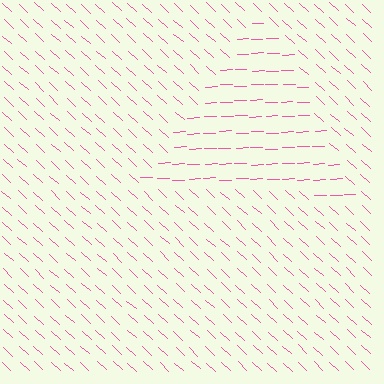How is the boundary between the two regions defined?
The boundary is defined purely by a change in line orientation (approximately 45 degrees difference). All lines are the same color and thickness.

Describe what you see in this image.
The image is filled with small pink line segments. A triangle region in the image has lines oriented differently from the surrounding lines, creating a visible texture boundary.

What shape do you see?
I see a triangle.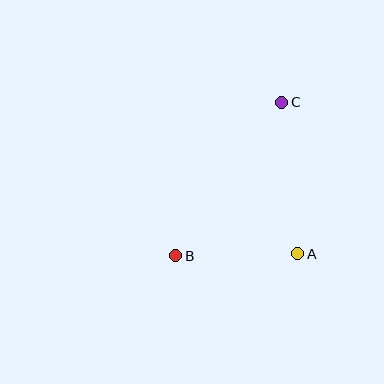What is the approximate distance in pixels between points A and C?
The distance between A and C is approximately 152 pixels.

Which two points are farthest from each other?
Points B and C are farthest from each other.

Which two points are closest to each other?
Points A and B are closest to each other.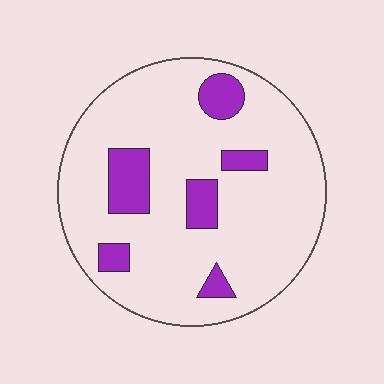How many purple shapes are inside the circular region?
6.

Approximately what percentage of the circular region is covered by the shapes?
Approximately 15%.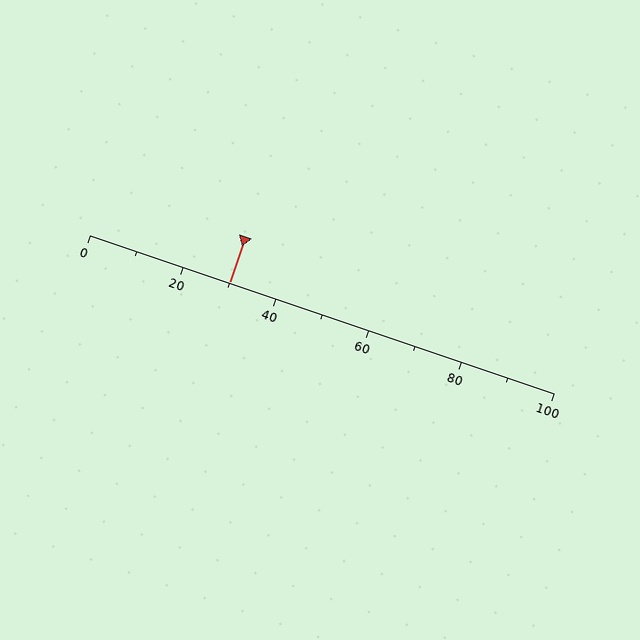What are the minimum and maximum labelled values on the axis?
The axis runs from 0 to 100.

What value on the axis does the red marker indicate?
The marker indicates approximately 30.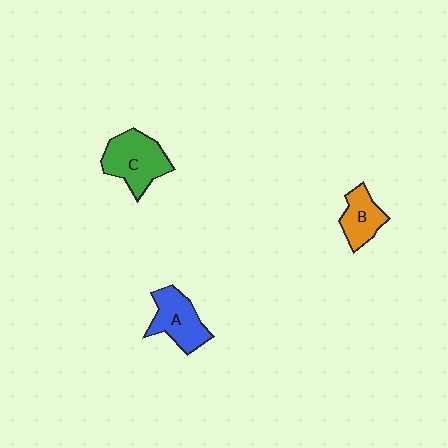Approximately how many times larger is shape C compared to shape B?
Approximately 1.6 times.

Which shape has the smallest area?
Shape B (orange).